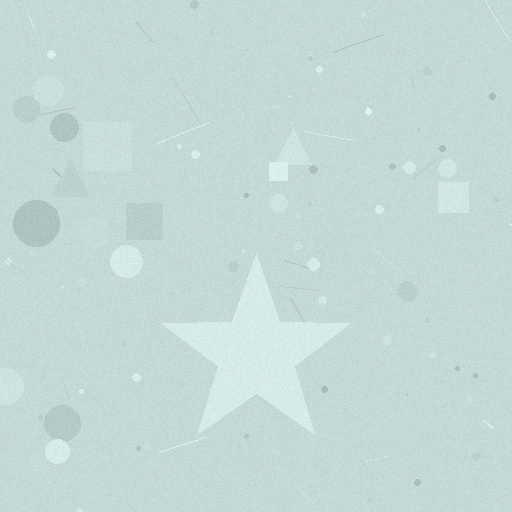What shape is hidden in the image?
A star is hidden in the image.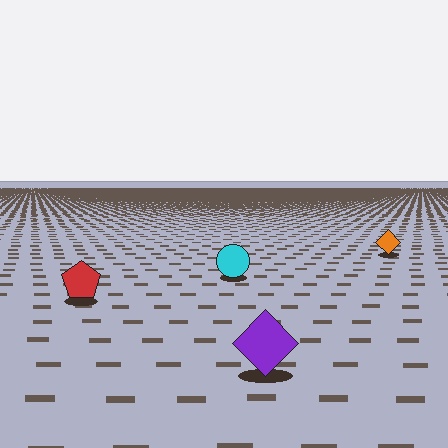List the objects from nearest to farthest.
From nearest to farthest: the purple diamond, the red pentagon, the cyan circle, the orange diamond.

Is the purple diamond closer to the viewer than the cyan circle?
Yes. The purple diamond is closer — you can tell from the texture gradient: the ground texture is coarser near it.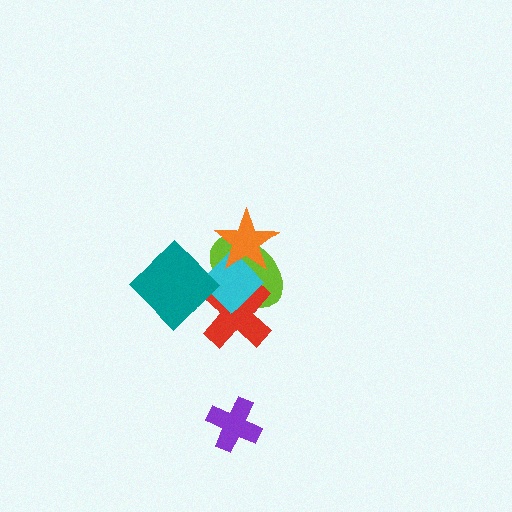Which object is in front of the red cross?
The cyan diamond is in front of the red cross.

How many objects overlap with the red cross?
2 objects overlap with the red cross.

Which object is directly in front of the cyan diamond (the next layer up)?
The orange star is directly in front of the cyan diamond.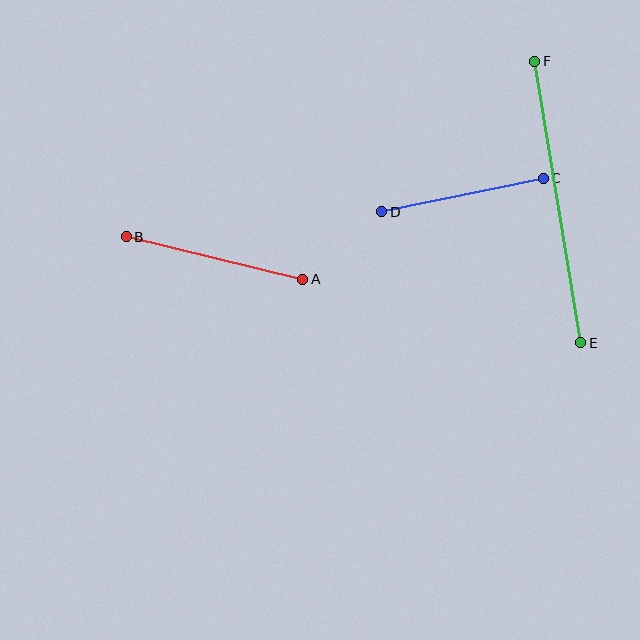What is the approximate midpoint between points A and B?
The midpoint is at approximately (215, 258) pixels.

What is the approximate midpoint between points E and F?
The midpoint is at approximately (558, 202) pixels.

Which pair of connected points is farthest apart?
Points E and F are farthest apart.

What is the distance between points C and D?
The distance is approximately 165 pixels.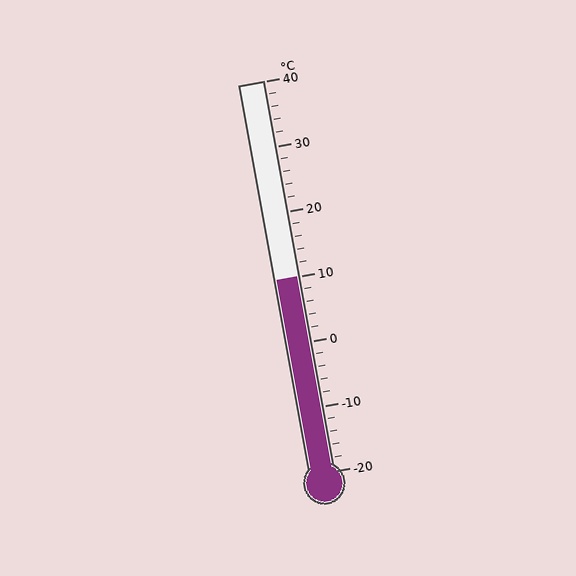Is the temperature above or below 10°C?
The temperature is at 10°C.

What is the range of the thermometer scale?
The thermometer scale ranges from -20°C to 40°C.